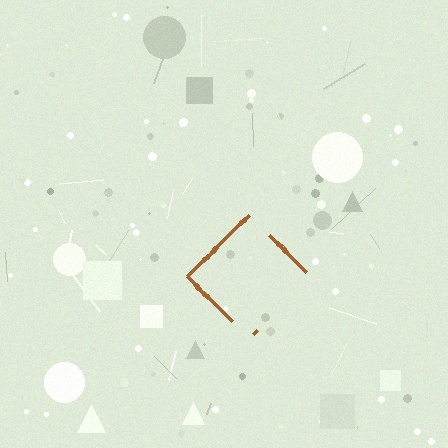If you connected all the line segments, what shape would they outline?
They would outline a diamond.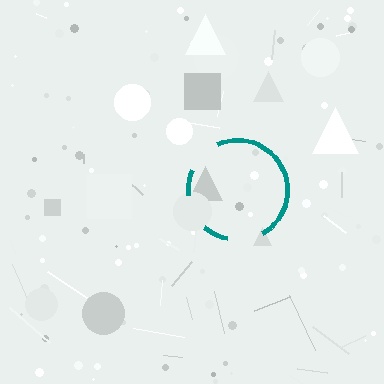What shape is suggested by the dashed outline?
The dashed outline suggests a circle.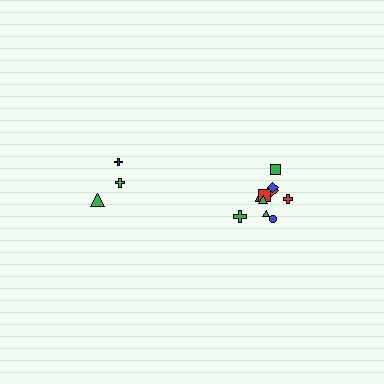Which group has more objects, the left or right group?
The right group.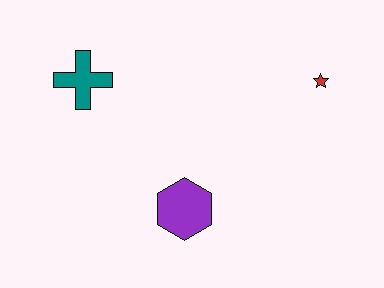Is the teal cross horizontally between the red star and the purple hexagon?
No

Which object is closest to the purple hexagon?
The teal cross is closest to the purple hexagon.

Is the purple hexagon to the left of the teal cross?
No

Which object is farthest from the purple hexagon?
The red star is farthest from the purple hexagon.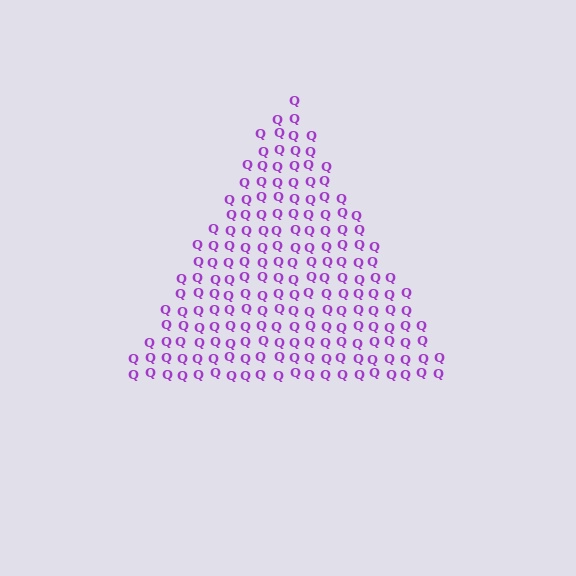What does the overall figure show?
The overall figure shows a triangle.